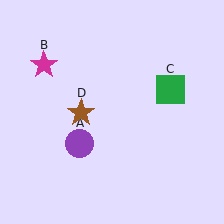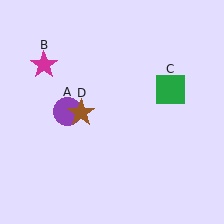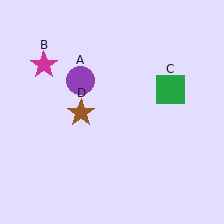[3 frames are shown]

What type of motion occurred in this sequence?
The purple circle (object A) rotated clockwise around the center of the scene.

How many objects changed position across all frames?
1 object changed position: purple circle (object A).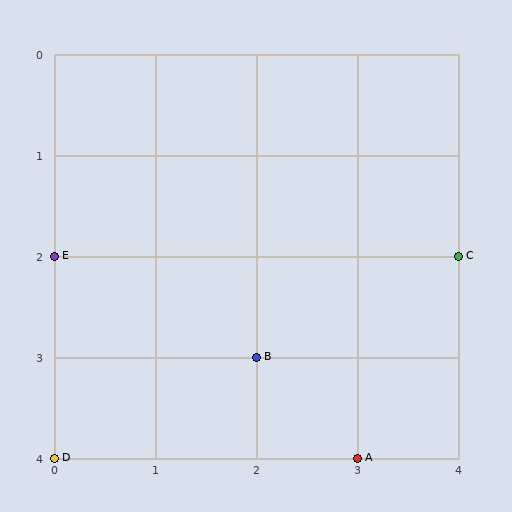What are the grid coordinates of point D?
Point D is at grid coordinates (0, 4).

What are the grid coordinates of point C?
Point C is at grid coordinates (4, 2).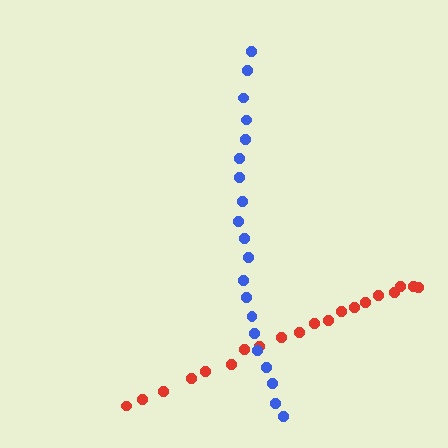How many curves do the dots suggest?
There are 2 distinct paths.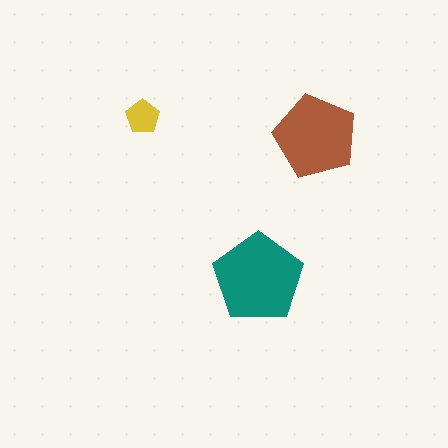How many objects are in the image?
There are 3 objects in the image.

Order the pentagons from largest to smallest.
the teal one, the brown one, the yellow one.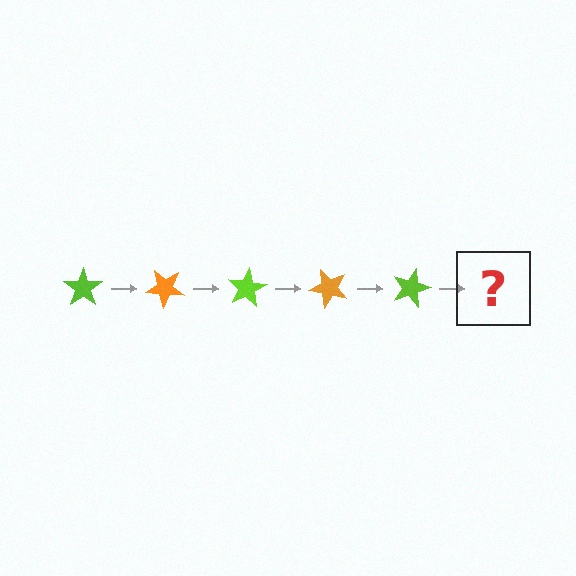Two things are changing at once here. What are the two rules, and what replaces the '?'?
The two rules are that it rotates 40 degrees each step and the color cycles through lime and orange. The '?' should be an orange star, rotated 200 degrees from the start.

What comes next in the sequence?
The next element should be an orange star, rotated 200 degrees from the start.